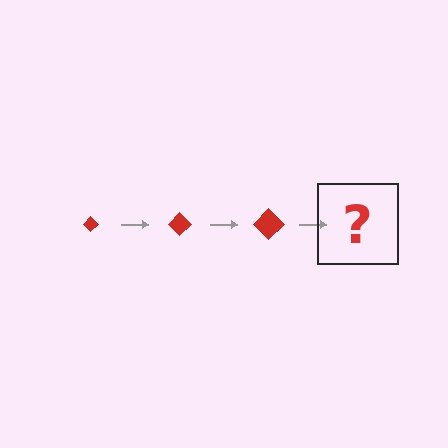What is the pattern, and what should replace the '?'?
The pattern is that the diamond gets progressively larger each step. The '?' should be a red diamond, larger than the previous one.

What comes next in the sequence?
The next element should be a red diamond, larger than the previous one.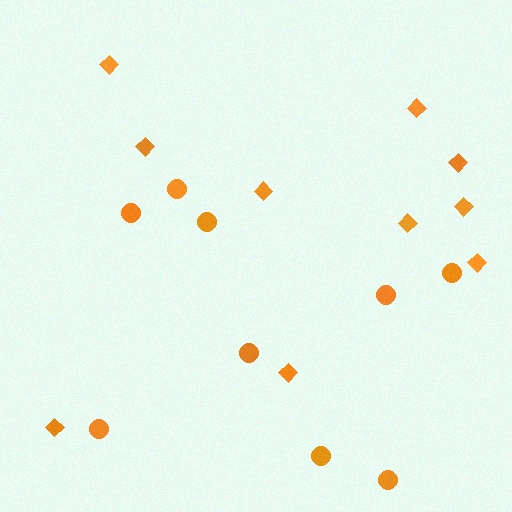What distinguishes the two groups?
There are 2 groups: one group of circles (9) and one group of diamonds (10).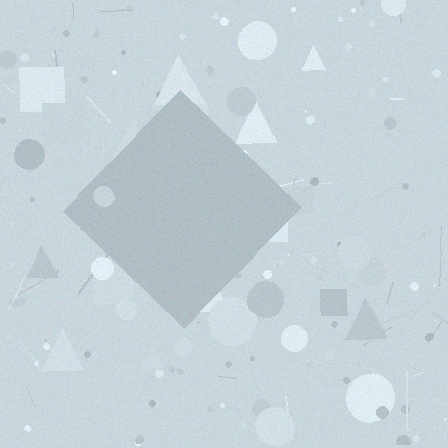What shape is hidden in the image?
A diamond is hidden in the image.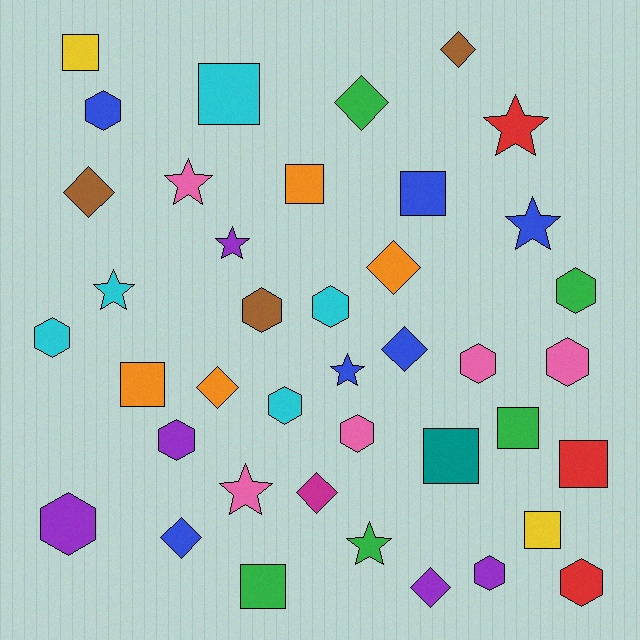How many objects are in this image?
There are 40 objects.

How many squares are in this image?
There are 10 squares.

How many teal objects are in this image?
There is 1 teal object.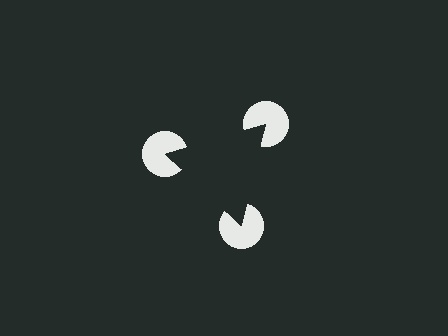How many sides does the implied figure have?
3 sides.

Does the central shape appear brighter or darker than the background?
It typically appears slightly darker than the background, even though no actual brightness change is drawn.